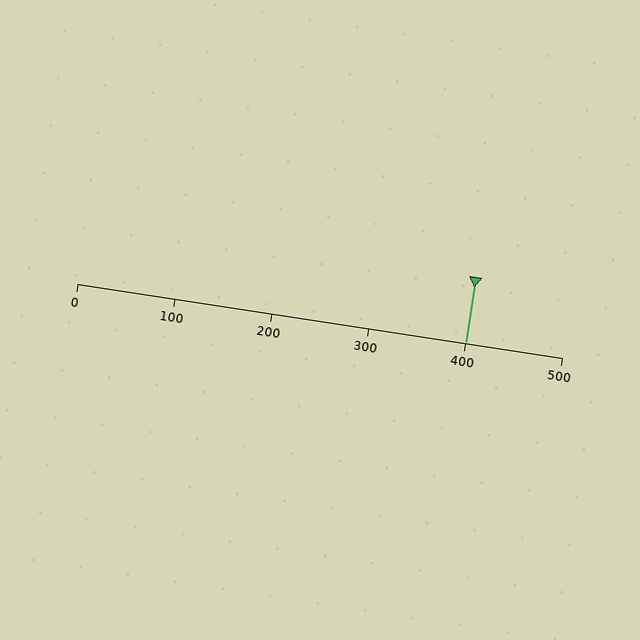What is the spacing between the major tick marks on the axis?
The major ticks are spaced 100 apart.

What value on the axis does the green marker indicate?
The marker indicates approximately 400.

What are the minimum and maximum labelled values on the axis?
The axis runs from 0 to 500.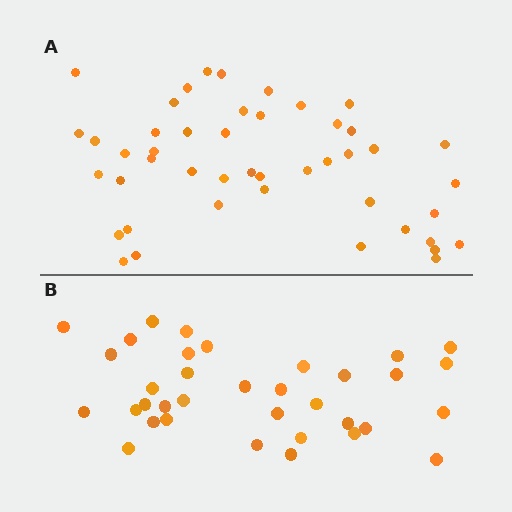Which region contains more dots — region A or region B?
Region A (the top region) has more dots.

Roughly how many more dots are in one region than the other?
Region A has roughly 12 or so more dots than region B.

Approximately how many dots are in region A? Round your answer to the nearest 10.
About 50 dots. (The exact count is 46, which rounds to 50.)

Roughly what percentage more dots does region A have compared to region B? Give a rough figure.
About 30% more.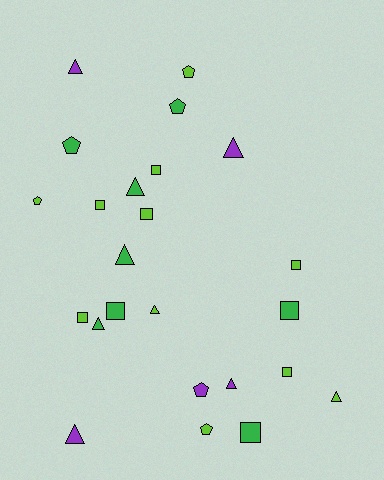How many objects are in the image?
There are 24 objects.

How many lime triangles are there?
There are 2 lime triangles.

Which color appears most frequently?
Lime, with 11 objects.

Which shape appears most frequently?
Triangle, with 9 objects.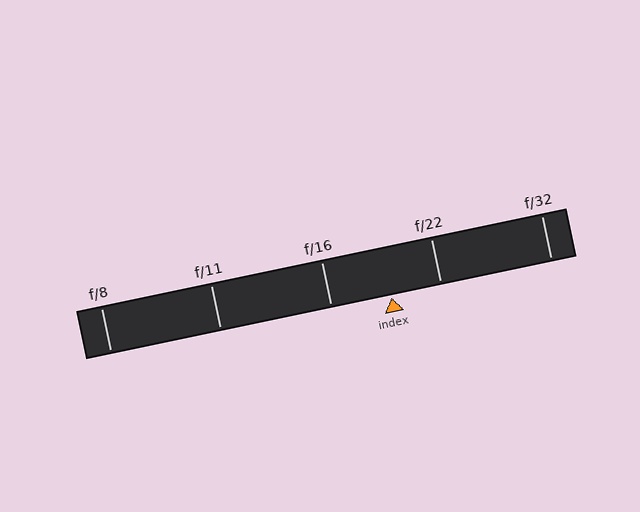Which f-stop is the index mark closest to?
The index mark is closest to f/22.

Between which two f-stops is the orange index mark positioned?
The index mark is between f/16 and f/22.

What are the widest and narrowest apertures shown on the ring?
The widest aperture shown is f/8 and the narrowest is f/32.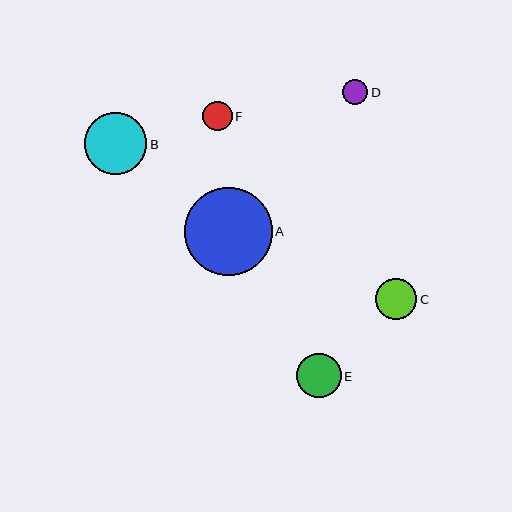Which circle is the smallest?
Circle D is the smallest with a size of approximately 25 pixels.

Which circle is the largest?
Circle A is the largest with a size of approximately 87 pixels.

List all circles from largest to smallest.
From largest to smallest: A, B, E, C, F, D.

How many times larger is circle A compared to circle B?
Circle A is approximately 1.4 times the size of circle B.